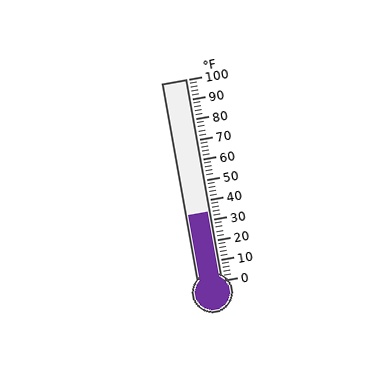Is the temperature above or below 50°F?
The temperature is below 50°F.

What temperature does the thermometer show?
The thermometer shows approximately 34°F.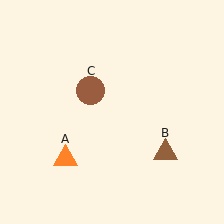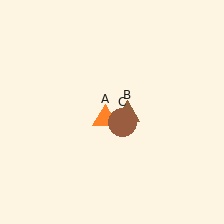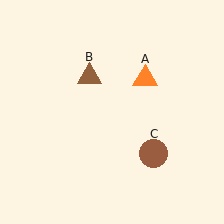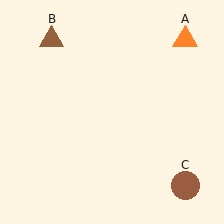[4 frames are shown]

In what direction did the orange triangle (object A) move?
The orange triangle (object A) moved up and to the right.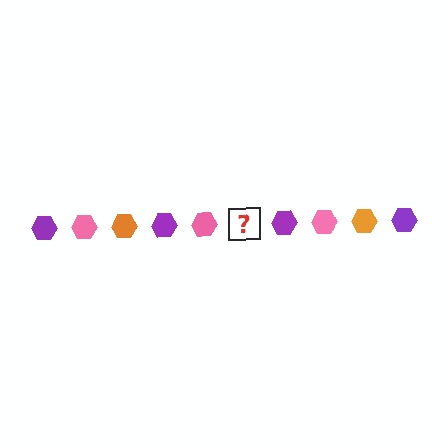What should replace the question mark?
The question mark should be replaced with an orange hexagon.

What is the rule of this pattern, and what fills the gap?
The rule is that the pattern cycles through purple, pink, orange hexagons. The gap should be filled with an orange hexagon.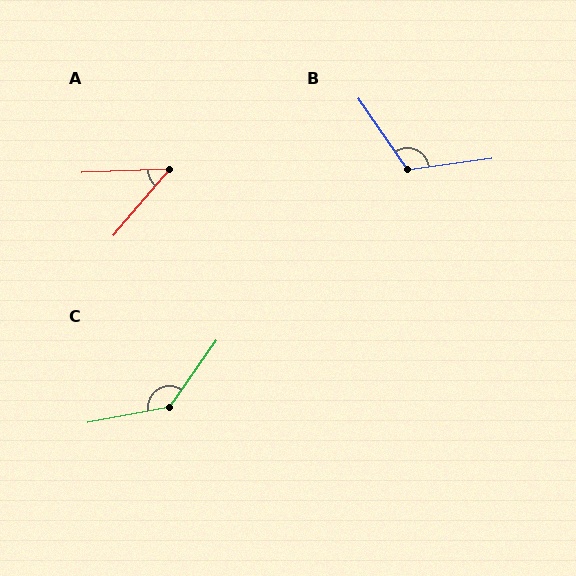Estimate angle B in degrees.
Approximately 117 degrees.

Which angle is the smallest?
A, at approximately 48 degrees.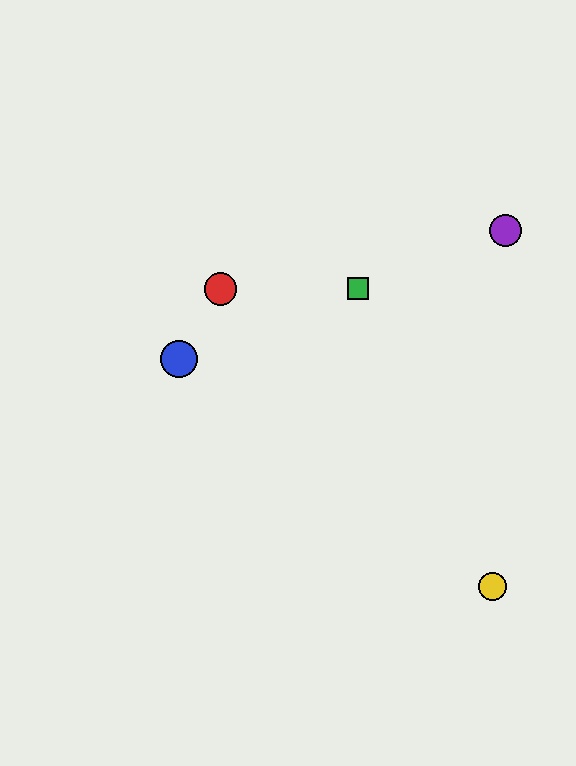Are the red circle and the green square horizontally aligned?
Yes, both are at y≈289.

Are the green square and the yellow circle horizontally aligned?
No, the green square is at y≈289 and the yellow circle is at y≈587.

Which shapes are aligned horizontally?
The red circle, the green square are aligned horizontally.